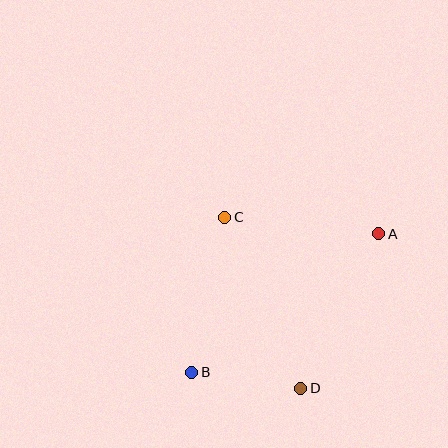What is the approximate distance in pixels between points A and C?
The distance between A and C is approximately 155 pixels.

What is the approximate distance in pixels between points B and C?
The distance between B and C is approximately 159 pixels.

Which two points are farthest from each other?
Points A and B are farthest from each other.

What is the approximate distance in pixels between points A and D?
The distance between A and D is approximately 173 pixels.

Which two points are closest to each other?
Points B and D are closest to each other.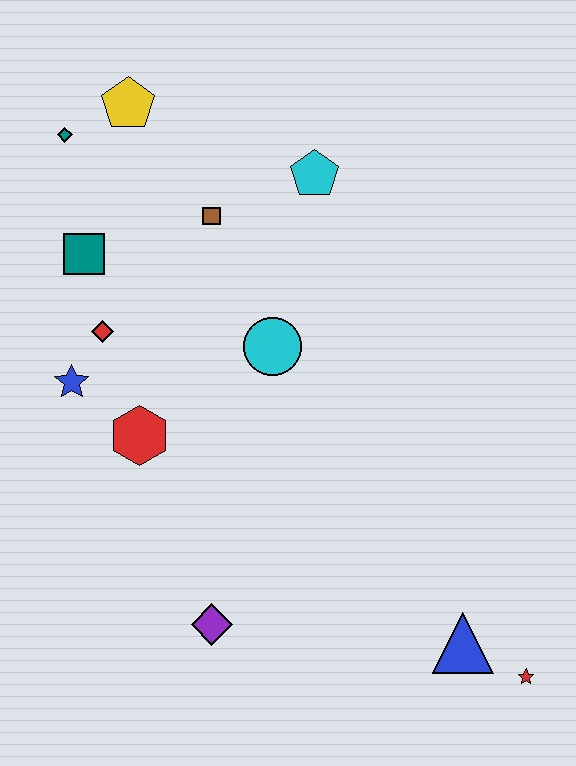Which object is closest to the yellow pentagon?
The teal diamond is closest to the yellow pentagon.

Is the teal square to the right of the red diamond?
No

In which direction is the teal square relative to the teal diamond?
The teal square is below the teal diamond.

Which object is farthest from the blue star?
The red star is farthest from the blue star.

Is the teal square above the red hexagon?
Yes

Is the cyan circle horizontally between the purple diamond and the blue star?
No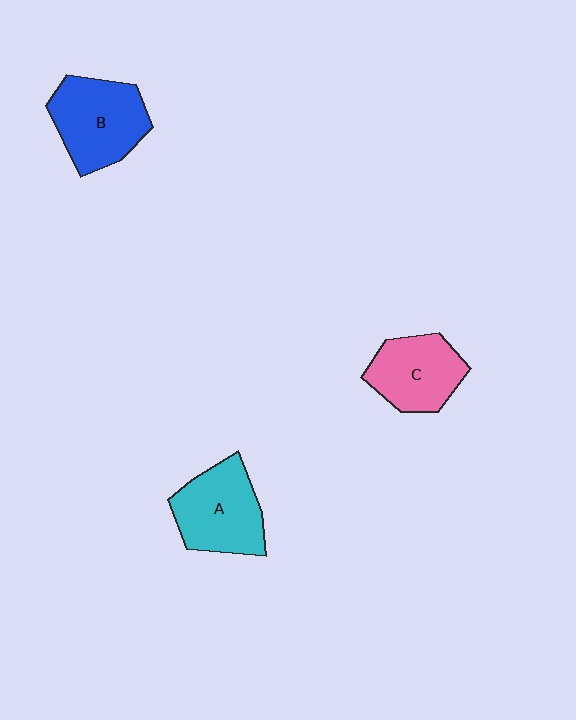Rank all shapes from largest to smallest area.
From largest to smallest: B (blue), A (cyan), C (pink).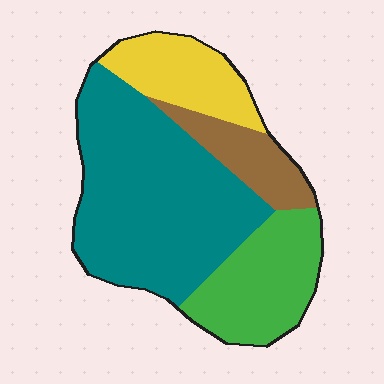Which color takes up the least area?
Brown, at roughly 10%.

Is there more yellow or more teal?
Teal.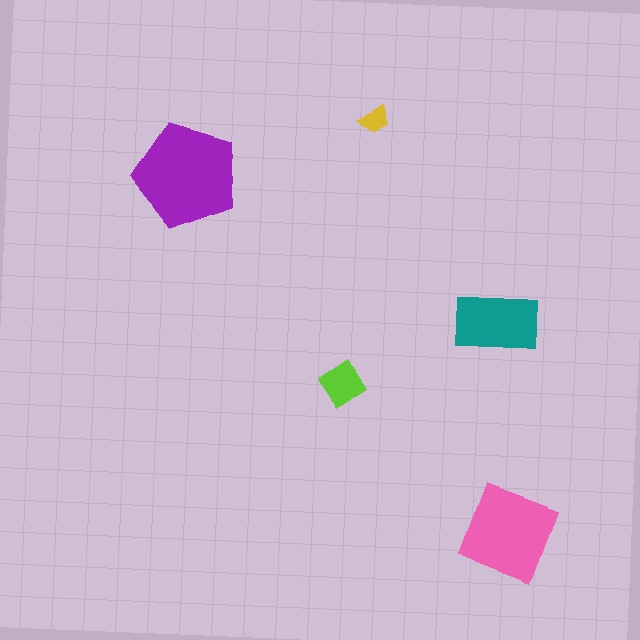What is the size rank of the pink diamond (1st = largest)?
2nd.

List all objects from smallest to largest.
The yellow trapezoid, the lime diamond, the teal rectangle, the pink diamond, the purple pentagon.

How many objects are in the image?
There are 5 objects in the image.